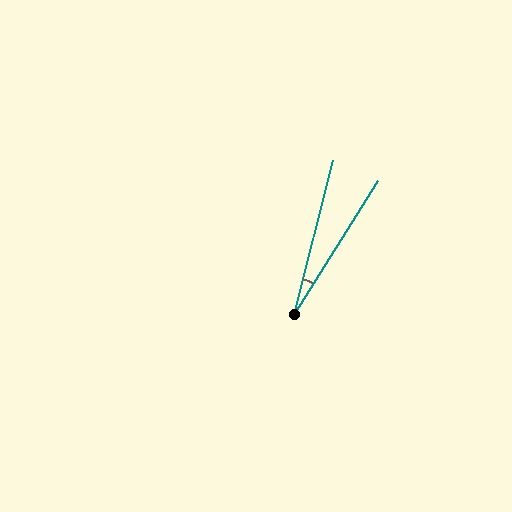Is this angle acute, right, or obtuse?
It is acute.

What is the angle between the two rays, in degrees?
Approximately 18 degrees.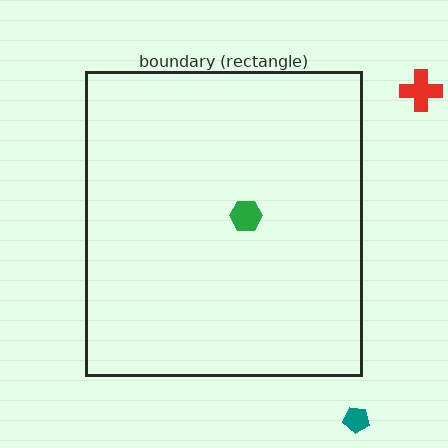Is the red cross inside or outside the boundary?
Outside.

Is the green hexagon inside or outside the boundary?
Inside.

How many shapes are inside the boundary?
1 inside, 2 outside.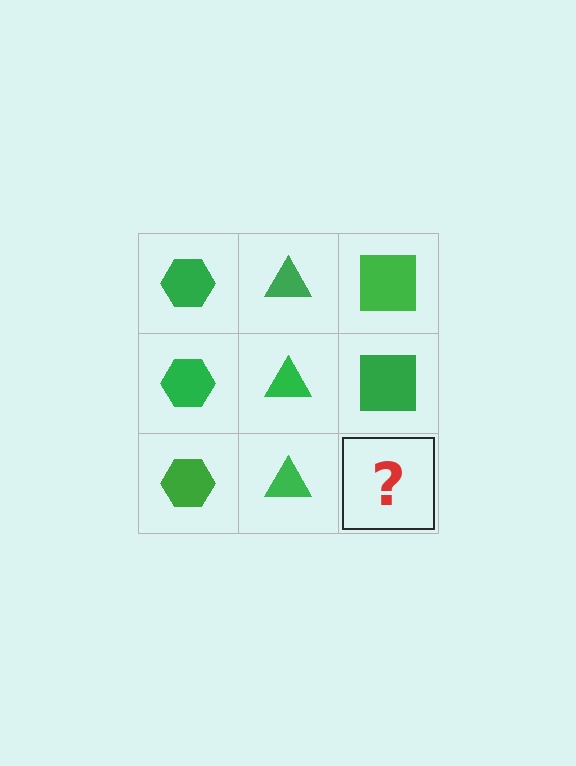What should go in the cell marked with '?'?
The missing cell should contain a green square.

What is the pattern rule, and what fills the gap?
The rule is that each column has a consistent shape. The gap should be filled with a green square.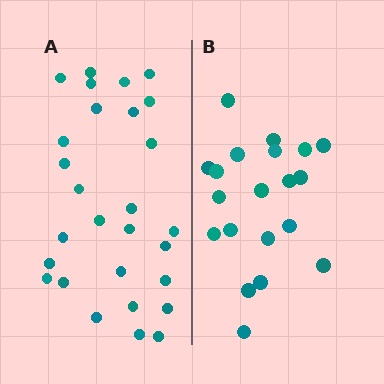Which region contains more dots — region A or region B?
Region A (the left region) has more dots.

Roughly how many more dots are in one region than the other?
Region A has roughly 8 or so more dots than region B.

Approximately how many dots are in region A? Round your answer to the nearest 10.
About 30 dots. (The exact count is 28, which rounds to 30.)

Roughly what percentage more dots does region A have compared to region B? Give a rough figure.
About 40% more.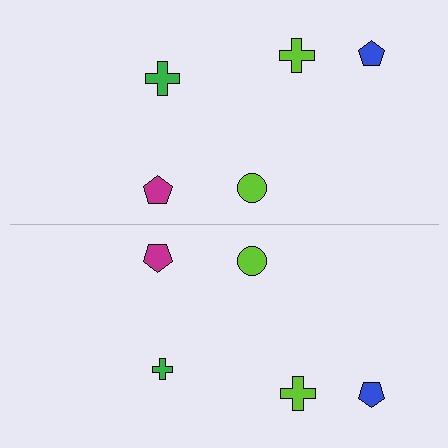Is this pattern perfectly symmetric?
No, the pattern is not perfectly symmetric. The green cross on the bottom side has a different size than its mirror counterpart.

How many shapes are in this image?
There are 10 shapes in this image.